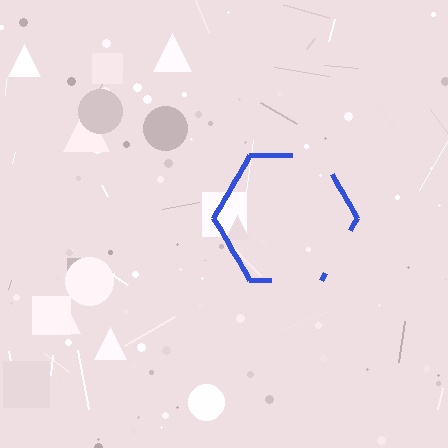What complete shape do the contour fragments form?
The contour fragments form a hexagon.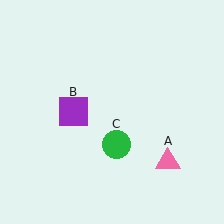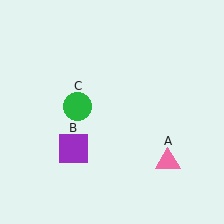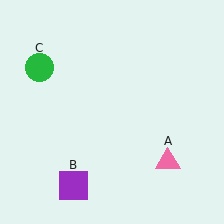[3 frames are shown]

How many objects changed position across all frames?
2 objects changed position: purple square (object B), green circle (object C).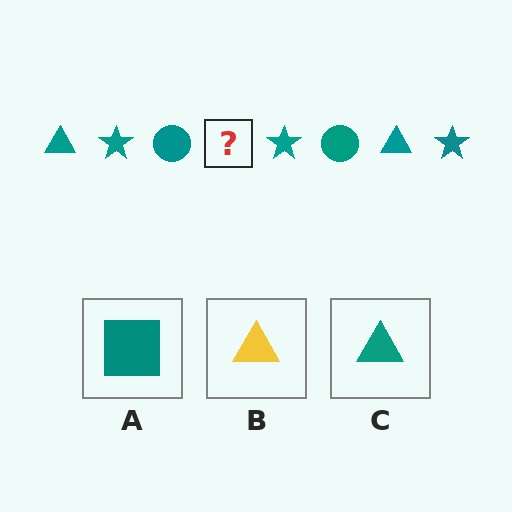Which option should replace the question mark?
Option C.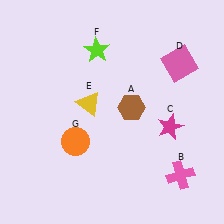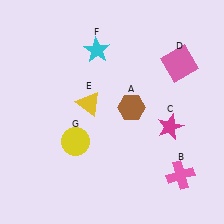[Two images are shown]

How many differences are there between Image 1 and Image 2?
There are 2 differences between the two images.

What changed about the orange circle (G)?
In Image 1, G is orange. In Image 2, it changed to yellow.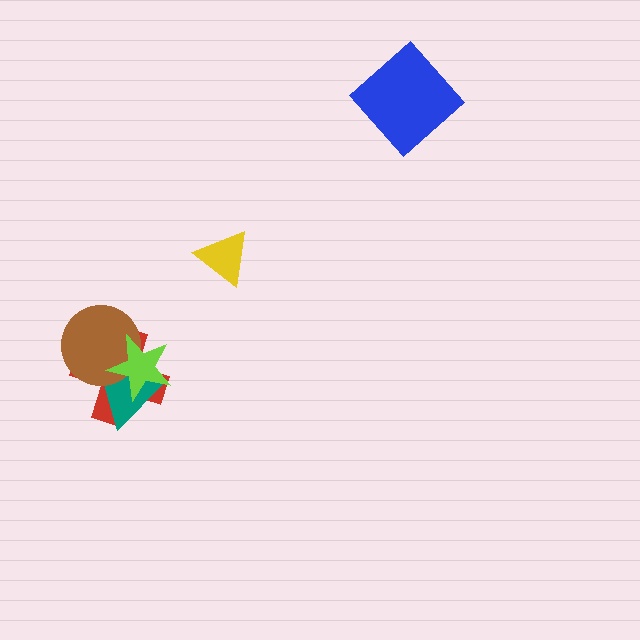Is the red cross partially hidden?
Yes, it is partially covered by another shape.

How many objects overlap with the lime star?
3 objects overlap with the lime star.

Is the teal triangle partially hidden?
Yes, it is partially covered by another shape.